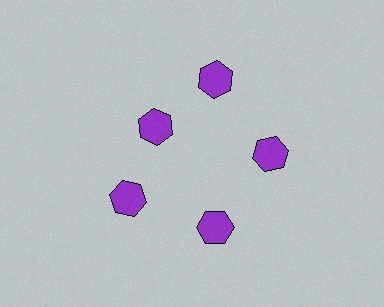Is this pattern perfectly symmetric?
No. The 5 purple hexagons are arranged in a ring, but one element near the 10 o'clock position is pulled inward toward the center, breaking the 5-fold rotational symmetry.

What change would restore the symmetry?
The symmetry would be restored by moving it outward, back onto the ring so that all 5 hexagons sit at equal angles and equal distance from the center.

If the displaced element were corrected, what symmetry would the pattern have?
It would have 5-fold rotational symmetry — the pattern would map onto itself every 72 degrees.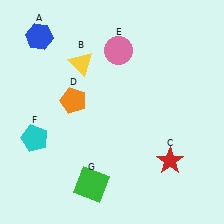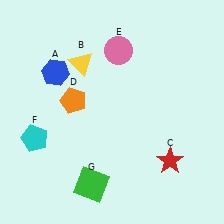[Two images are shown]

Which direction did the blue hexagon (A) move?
The blue hexagon (A) moved down.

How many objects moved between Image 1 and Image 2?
1 object moved between the two images.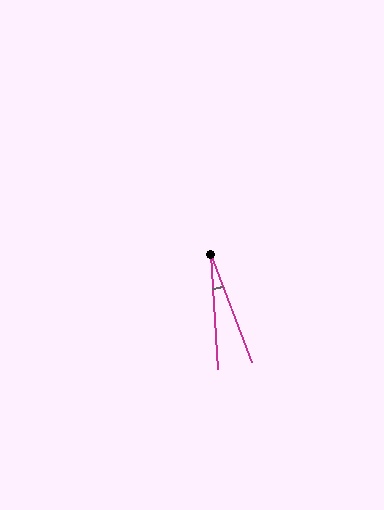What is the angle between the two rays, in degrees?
Approximately 17 degrees.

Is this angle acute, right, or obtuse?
It is acute.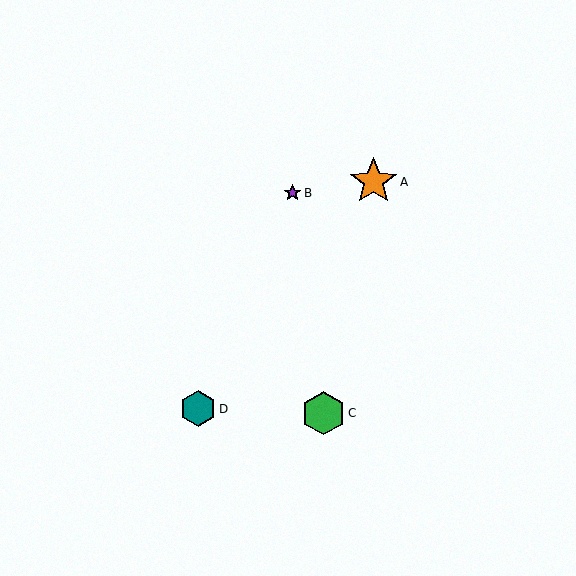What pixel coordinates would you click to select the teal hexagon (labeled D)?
Click at (198, 408) to select the teal hexagon D.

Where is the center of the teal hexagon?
The center of the teal hexagon is at (198, 408).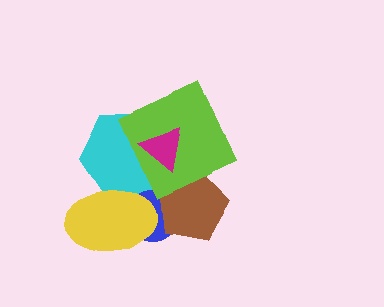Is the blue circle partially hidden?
Yes, it is partially covered by another shape.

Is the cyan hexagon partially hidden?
Yes, it is partially covered by another shape.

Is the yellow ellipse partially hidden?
No, no other shape covers it.